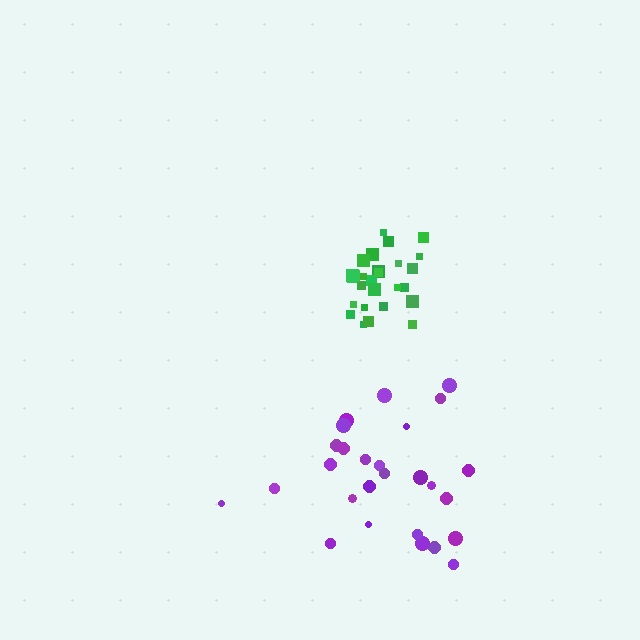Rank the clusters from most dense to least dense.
green, purple.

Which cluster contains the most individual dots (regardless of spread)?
Purple (27).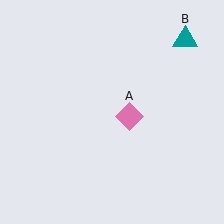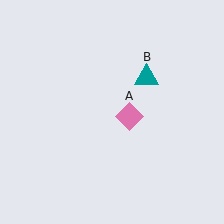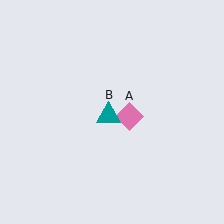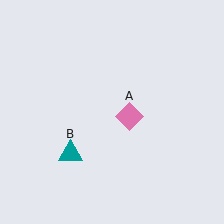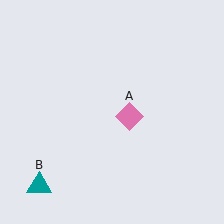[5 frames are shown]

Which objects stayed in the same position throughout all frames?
Pink diamond (object A) remained stationary.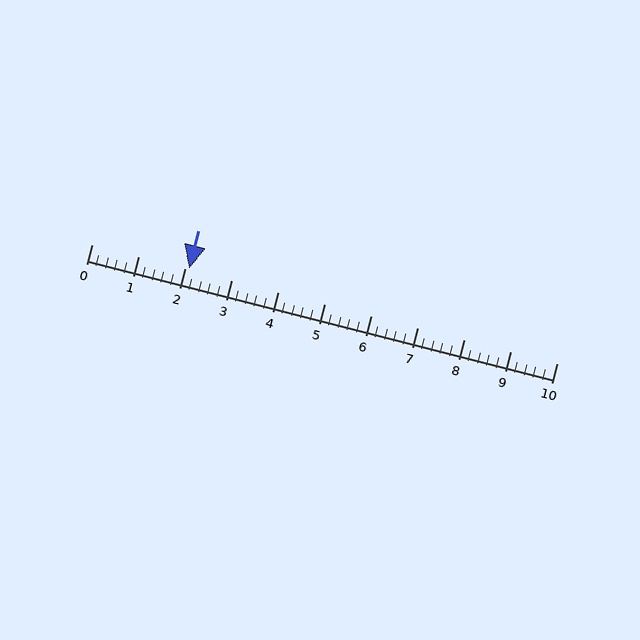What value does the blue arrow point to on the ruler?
The blue arrow points to approximately 2.1.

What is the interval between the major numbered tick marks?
The major tick marks are spaced 1 units apart.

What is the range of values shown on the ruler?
The ruler shows values from 0 to 10.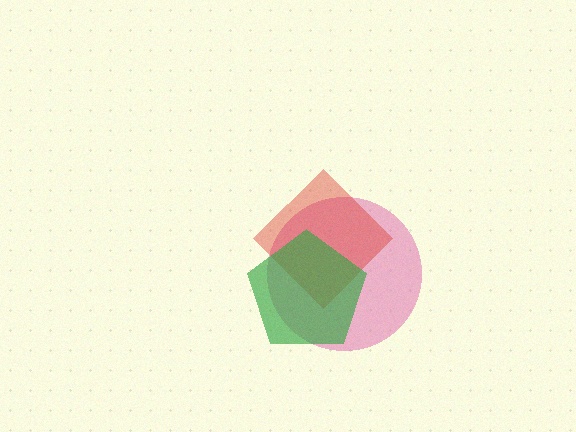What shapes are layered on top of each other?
The layered shapes are: a pink circle, a red diamond, a green pentagon.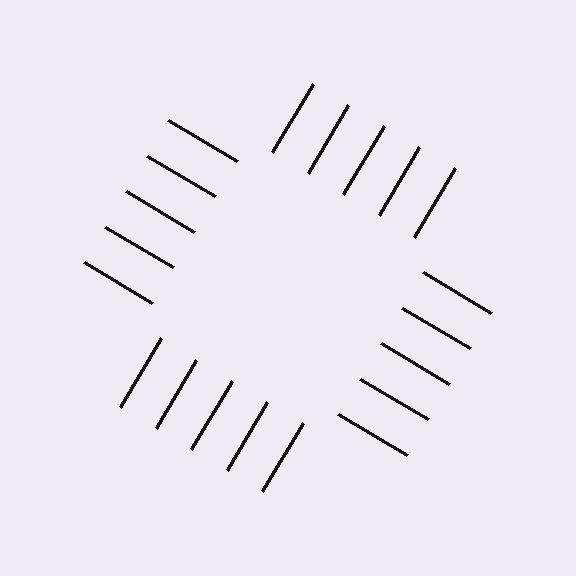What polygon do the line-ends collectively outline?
An illusory square — the line segments terminate on its edges but no continuous stroke is drawn.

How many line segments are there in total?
20 — 5 along each of the 4 edges.